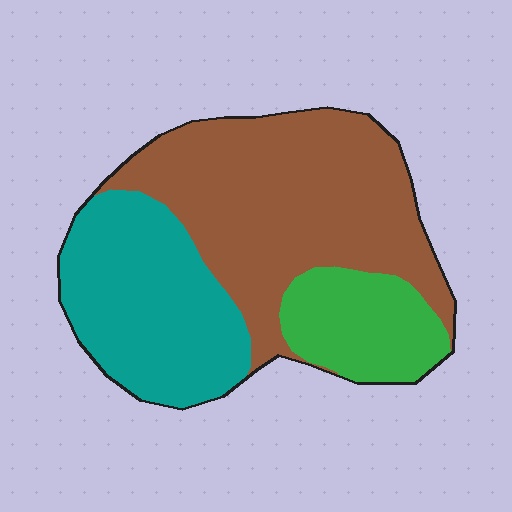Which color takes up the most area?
Brown, at roughly 50%.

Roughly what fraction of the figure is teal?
Teal takes up about one third (1/3) of the figure.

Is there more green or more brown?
Brown.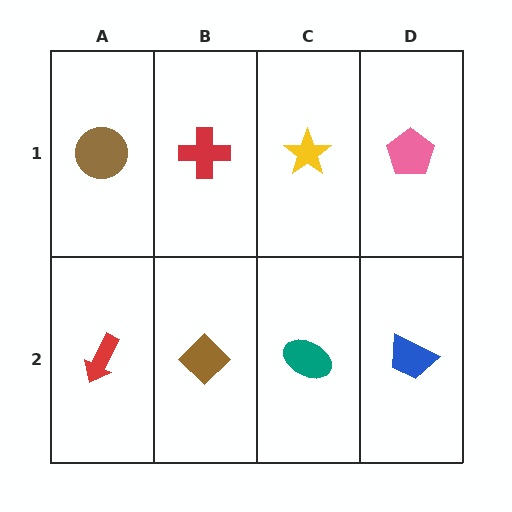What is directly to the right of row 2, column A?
A brown diamond.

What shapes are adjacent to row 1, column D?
A blue trapezoid (row 2, column D), a yellow star (row 1, column C).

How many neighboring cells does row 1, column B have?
3.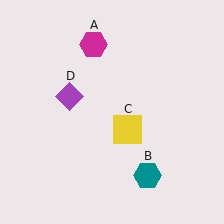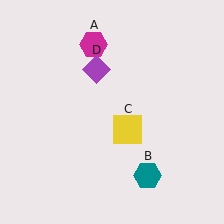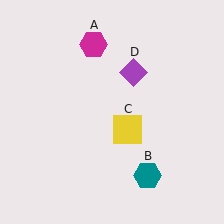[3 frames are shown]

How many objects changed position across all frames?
1 object changed position: purple diamond (object D).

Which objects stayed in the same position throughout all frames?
Magenta hexagon (object A) and teal hexagon (object B) and yellow square (object C) remained stationary.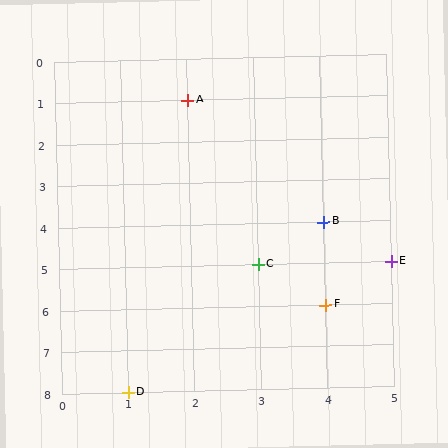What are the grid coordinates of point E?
Point E is at grid coordinates (5, 5).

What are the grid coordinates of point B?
Point B is at grid coordinates (4, 4).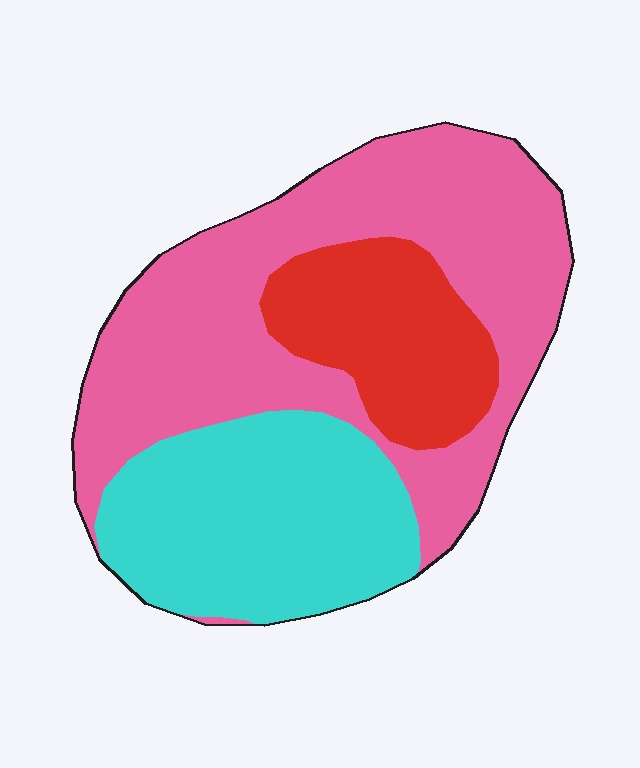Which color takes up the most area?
Pink, at roughly 50%.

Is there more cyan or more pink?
Pink.